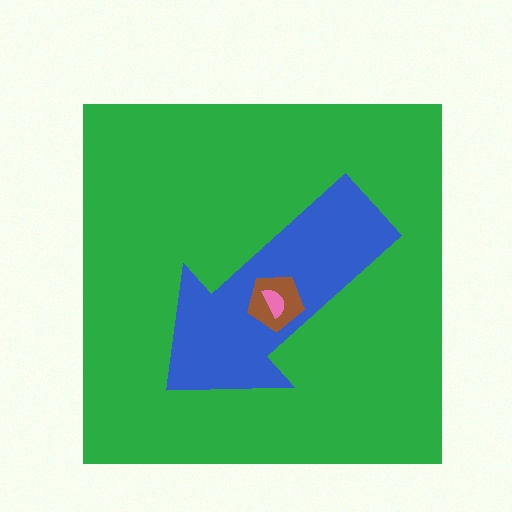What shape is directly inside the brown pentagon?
The pink semicircle.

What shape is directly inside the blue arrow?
The brown pentagon.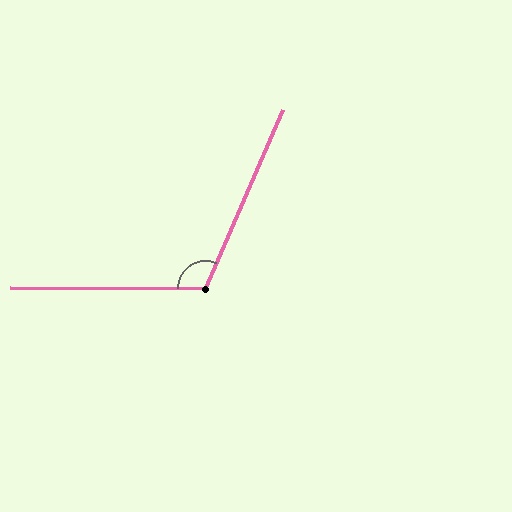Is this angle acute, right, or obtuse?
It is obtuse.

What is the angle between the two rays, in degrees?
Approximately 113 degrees.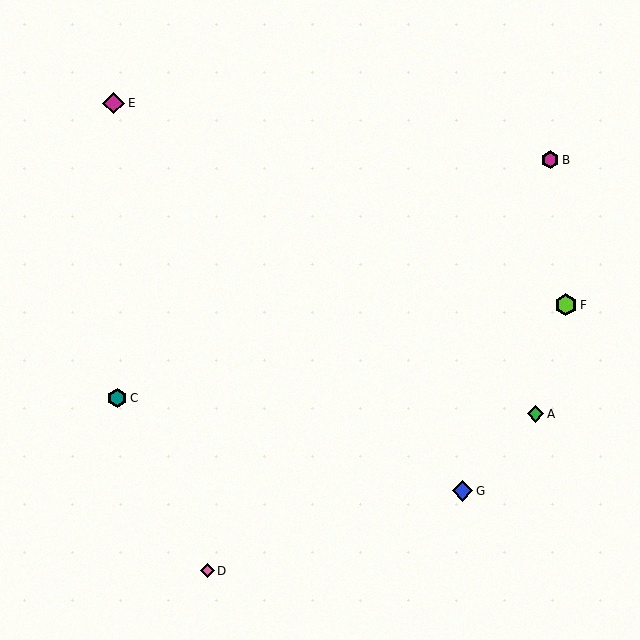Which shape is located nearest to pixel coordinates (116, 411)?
The teal hexagon (labeled C) at (117, 398) is nearest to that location.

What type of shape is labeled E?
Shape E is a magenta diamond.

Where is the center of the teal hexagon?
The center of the teal hexagon is at (117, 398).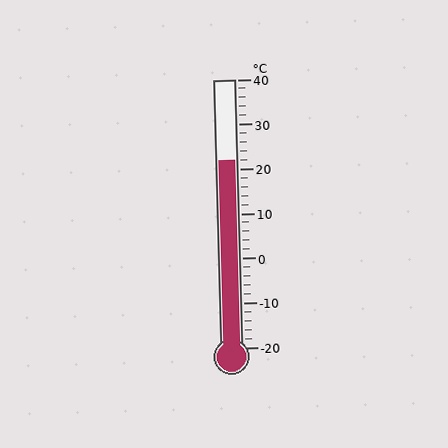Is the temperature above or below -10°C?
The temperature is above -10°C.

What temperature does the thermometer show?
The thermometer shows approximately 22°C.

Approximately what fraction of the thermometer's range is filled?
The thermometer is filled to approximately 70% of its range.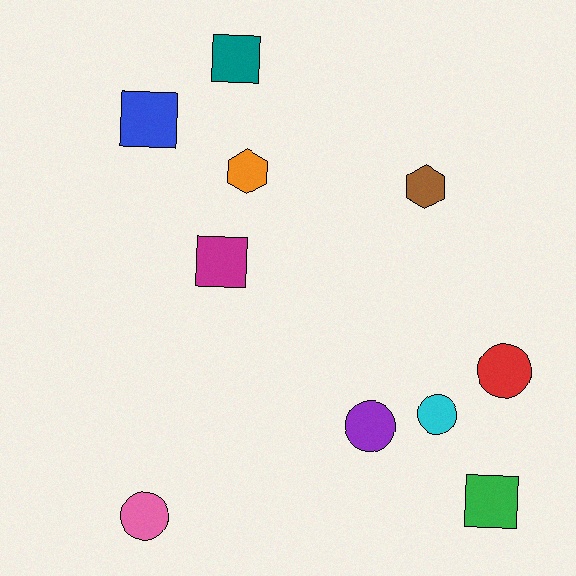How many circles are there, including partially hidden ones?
There are 4 circles.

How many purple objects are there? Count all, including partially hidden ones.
There is 1 purple object.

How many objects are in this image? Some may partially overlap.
There are 10 objects.